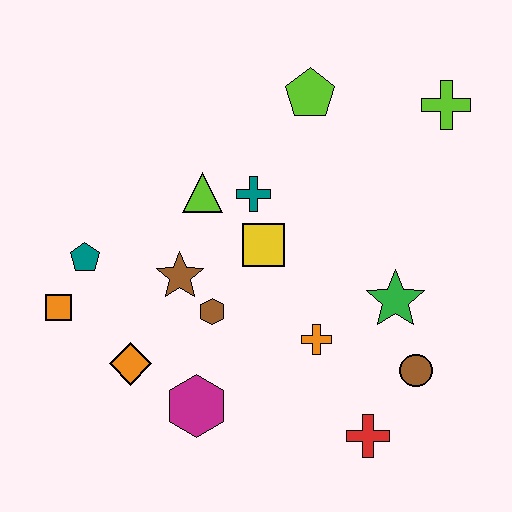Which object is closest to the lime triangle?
The teal cross is closest to the lime triangle.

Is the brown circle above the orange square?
No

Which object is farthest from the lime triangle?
The red cross is farthest from the lime triangle.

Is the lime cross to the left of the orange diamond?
No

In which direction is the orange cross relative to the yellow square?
The orange cross is below the yellow square.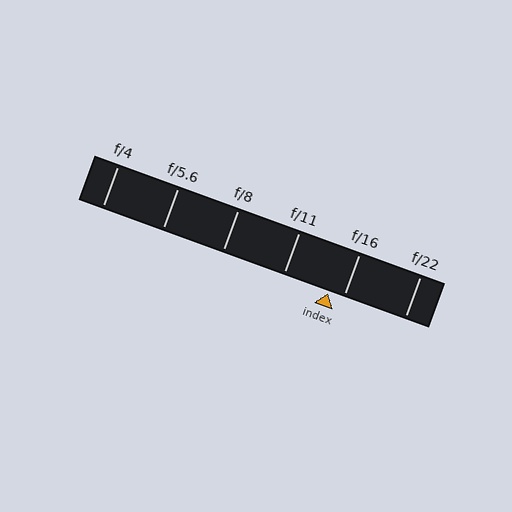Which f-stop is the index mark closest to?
The index mark is closest to f/16.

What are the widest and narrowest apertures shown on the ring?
The widest aperture shown is f/4 and the narrowest is f/22.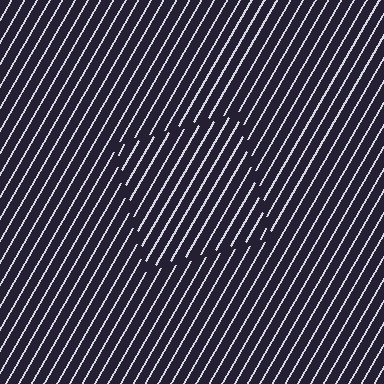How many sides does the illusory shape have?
4 sides — the line-ends trace a square.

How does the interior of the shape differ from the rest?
The interior of the shape contains the same grating, shifted by half a period — the contour is defined by the phase discontinuity where line-ends from the inner and outer gratings abut.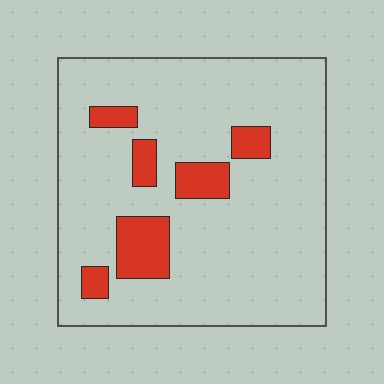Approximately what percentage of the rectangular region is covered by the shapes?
Approximately 15%.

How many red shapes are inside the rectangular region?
6.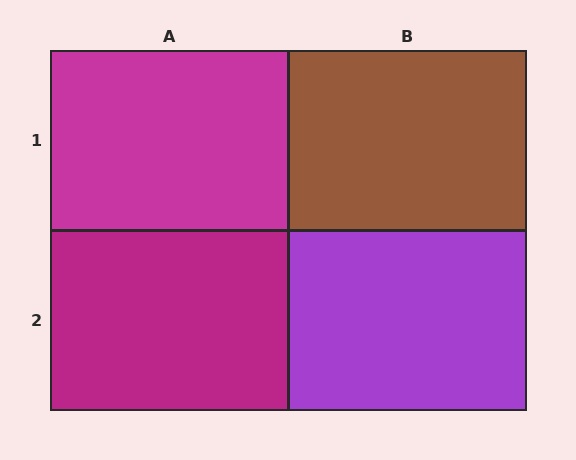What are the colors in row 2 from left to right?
Magenta, purple.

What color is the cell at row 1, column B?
Brown.